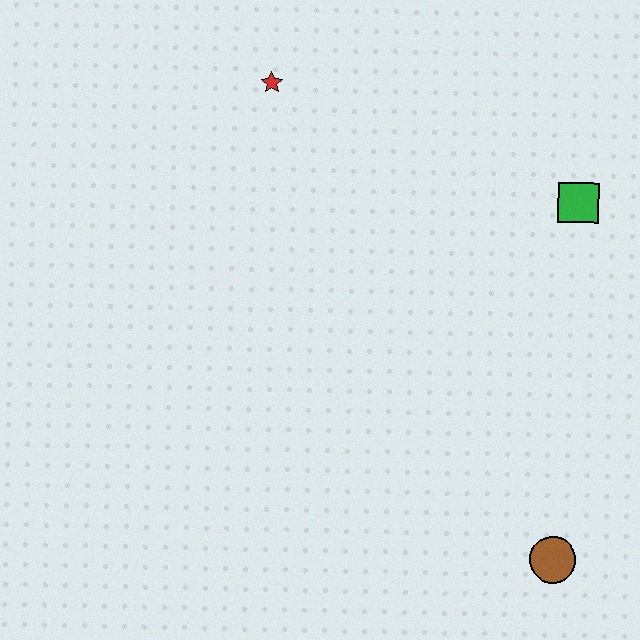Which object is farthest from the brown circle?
The red star is farthest from the brown circle.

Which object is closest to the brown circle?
The green square is closest to the brown circle.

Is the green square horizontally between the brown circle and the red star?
No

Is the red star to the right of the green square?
No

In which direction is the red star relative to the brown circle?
The red star is above the brown circle.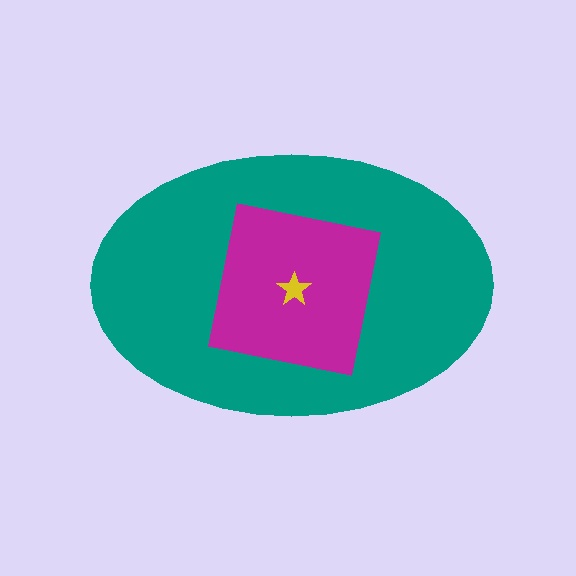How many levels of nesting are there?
3.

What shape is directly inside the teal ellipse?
The magenta square.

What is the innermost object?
The yellow star.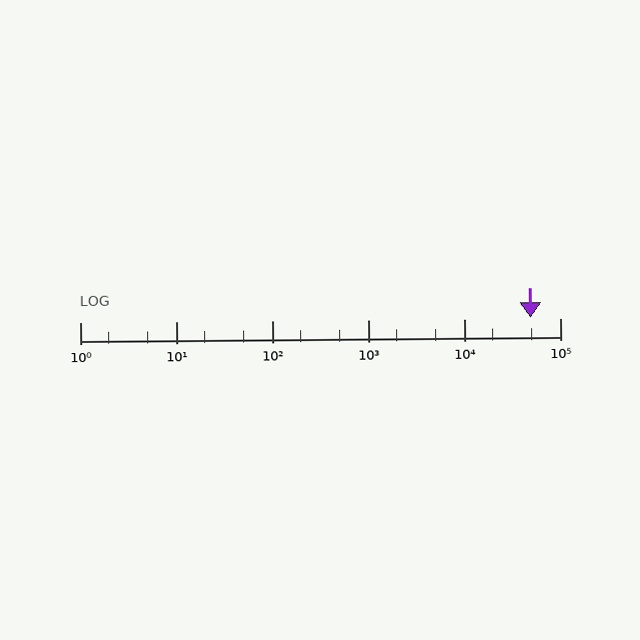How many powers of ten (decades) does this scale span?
The scale spans 5 decades, from 1 to 100000.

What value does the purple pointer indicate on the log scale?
The pointer indicates approximately 49000.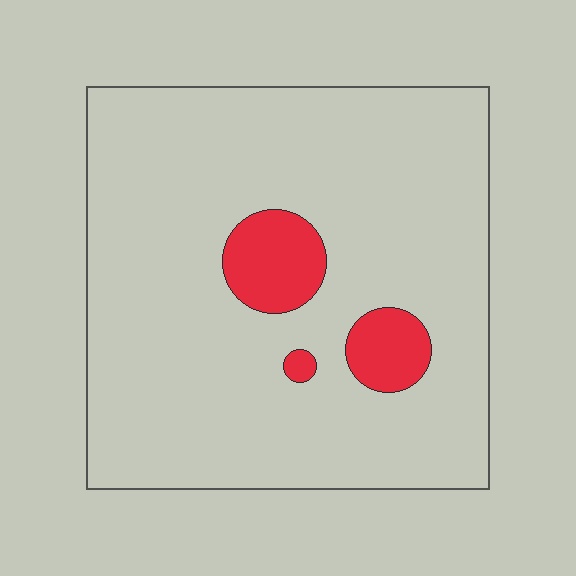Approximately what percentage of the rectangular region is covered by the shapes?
Approximately 10%.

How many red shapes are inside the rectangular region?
3.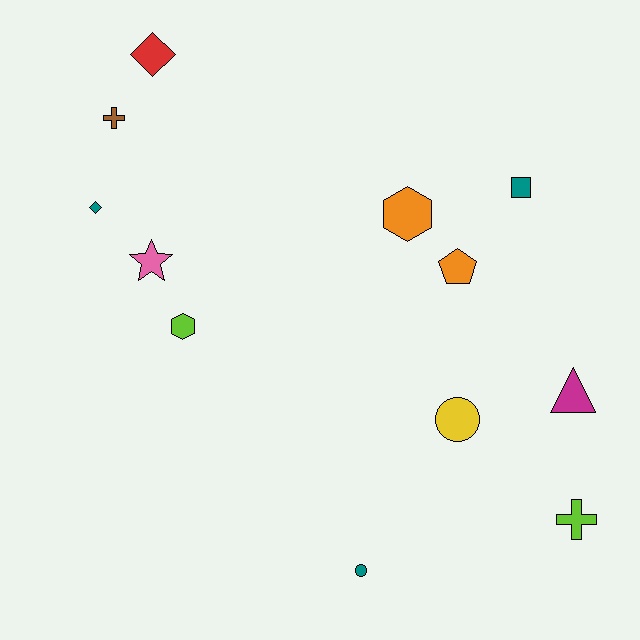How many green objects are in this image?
There are no green objects.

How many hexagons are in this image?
There are 2 hexagons.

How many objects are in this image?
There are 12 objects.